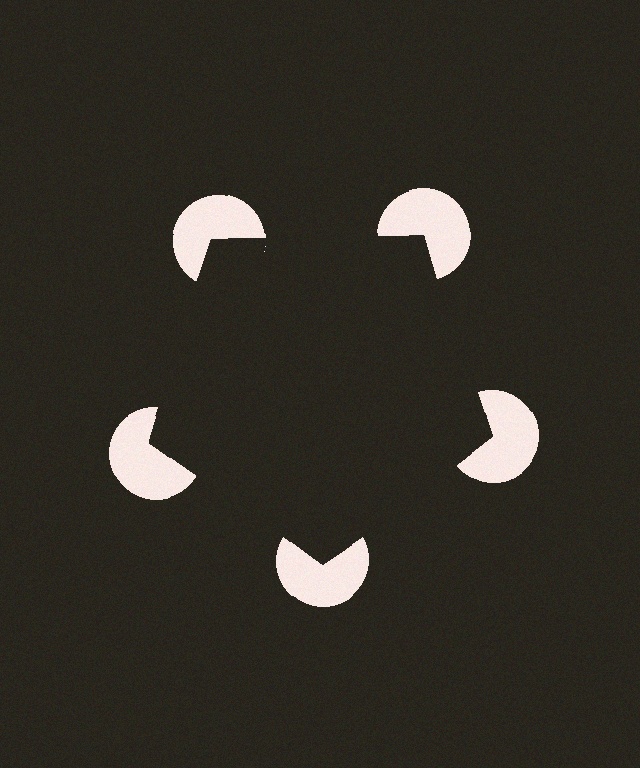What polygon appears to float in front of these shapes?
An illusory pentagon — its edges are inferred from the aligned wedge cuts in the pac-man discs, not physically drawn.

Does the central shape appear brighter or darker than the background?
It typically appears slightly darker than the background, even though no actual brightness change is drawn.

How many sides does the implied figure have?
5 sides.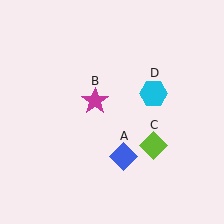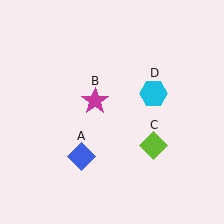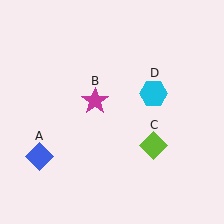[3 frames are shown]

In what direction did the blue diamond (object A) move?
The blue diamond (object A) moved left.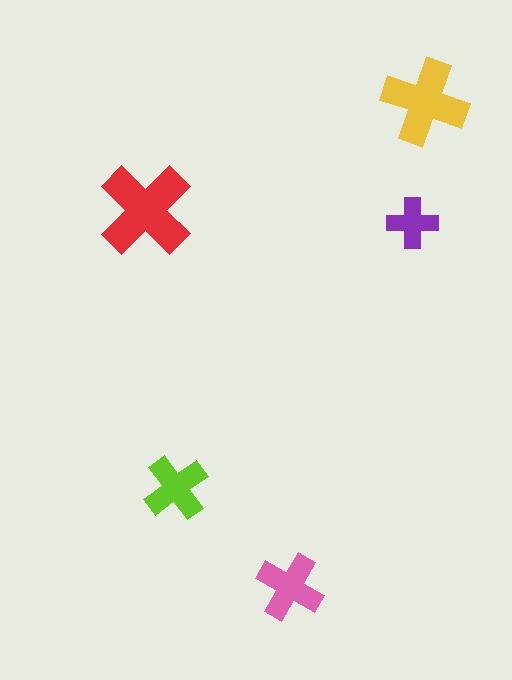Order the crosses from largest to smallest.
the red one, the yellow one, the pink one, the lime one, the purple one.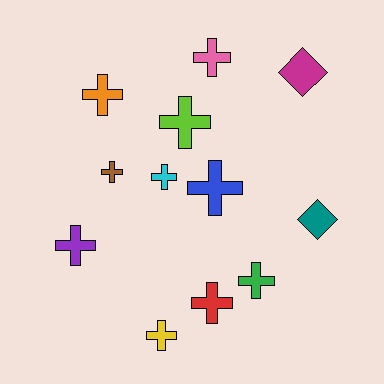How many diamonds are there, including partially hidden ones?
There are 2 diamonds.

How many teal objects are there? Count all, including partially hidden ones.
There is 1 teal object.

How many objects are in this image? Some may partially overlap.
There are 12 objects.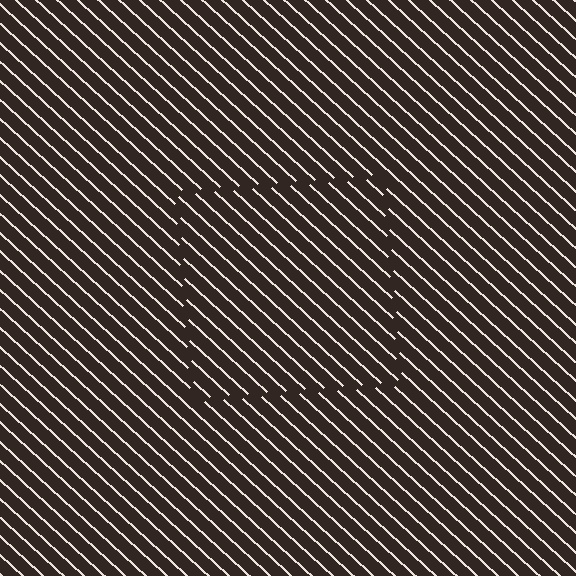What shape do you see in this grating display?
An illusory square. The interior of the shape contains the same grating, shifted by half a period — the contour is defined by the phase discontinuity where line-ends from the inner and outer gratings abut.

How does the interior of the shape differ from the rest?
The interior of the shape contains the same grating, shifted by half a period — the contour is defined by the phase discontinuity where line-ends from the inner and outer gratings abut.